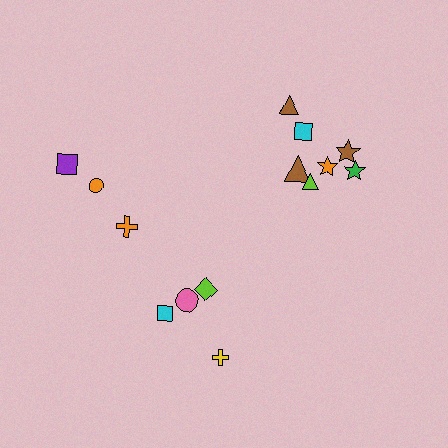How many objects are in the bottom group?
There are 4 objects.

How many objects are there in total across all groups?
There are 14 objects.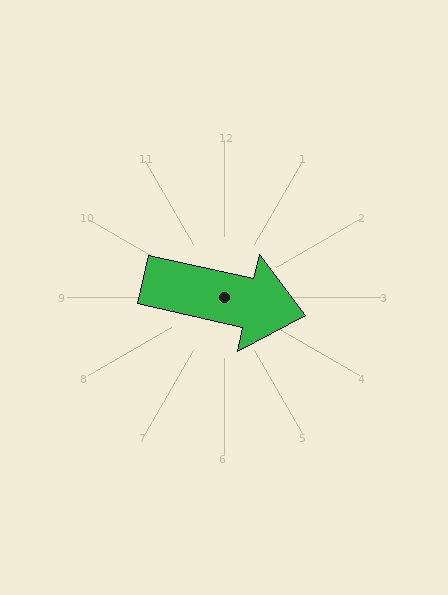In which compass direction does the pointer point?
East.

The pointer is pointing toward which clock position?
Roughly 3 o'clock.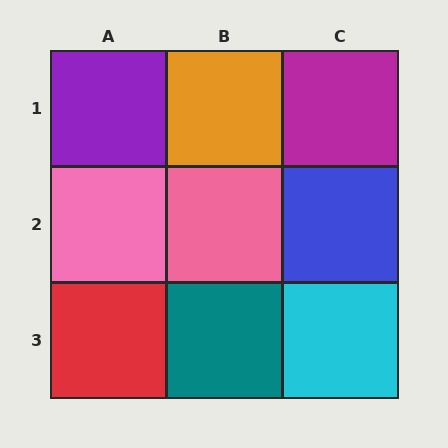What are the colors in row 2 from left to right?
Pink, pink, blue.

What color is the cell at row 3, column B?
Teal.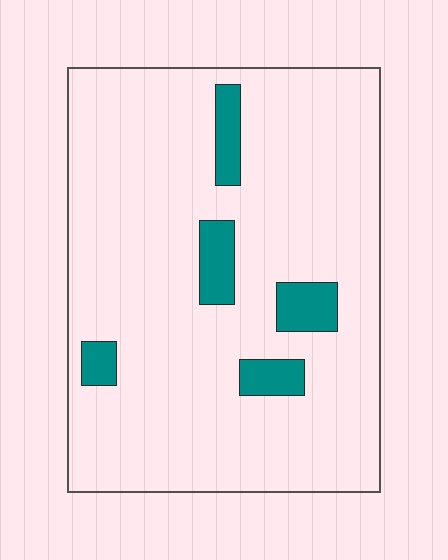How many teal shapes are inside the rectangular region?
5.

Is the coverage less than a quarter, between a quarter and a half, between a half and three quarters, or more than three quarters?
Less than a quarter.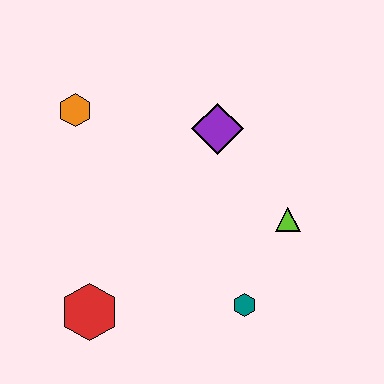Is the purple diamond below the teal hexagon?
No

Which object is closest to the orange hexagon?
The purple diamond is closest to the orange hexagon.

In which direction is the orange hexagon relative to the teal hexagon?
The orange hexagon is above the teal hexagon.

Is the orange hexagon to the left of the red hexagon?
Yes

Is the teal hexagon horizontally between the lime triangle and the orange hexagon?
Yes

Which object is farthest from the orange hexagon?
The teal hexagon is farthest from the orange hexagon.